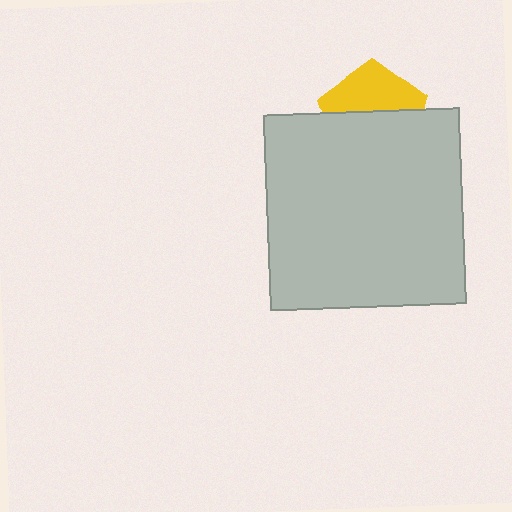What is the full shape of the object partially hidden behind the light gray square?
The partially hidden object is a yellow pentagon.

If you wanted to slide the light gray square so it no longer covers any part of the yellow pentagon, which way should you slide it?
Slide it down — that is the most direct way to separate the two shapes.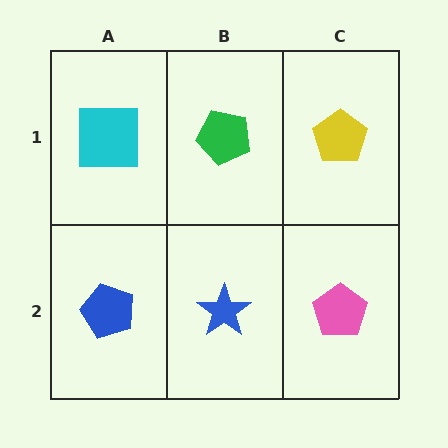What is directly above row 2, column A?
A cyan square.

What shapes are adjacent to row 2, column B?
A green pentagon (row 1, column B), a blue pentagon (row 2, column A), a pink pentagon (row 2, column C).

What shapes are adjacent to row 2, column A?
A cyan square (row 1, column A), a blue star (row 2, column B).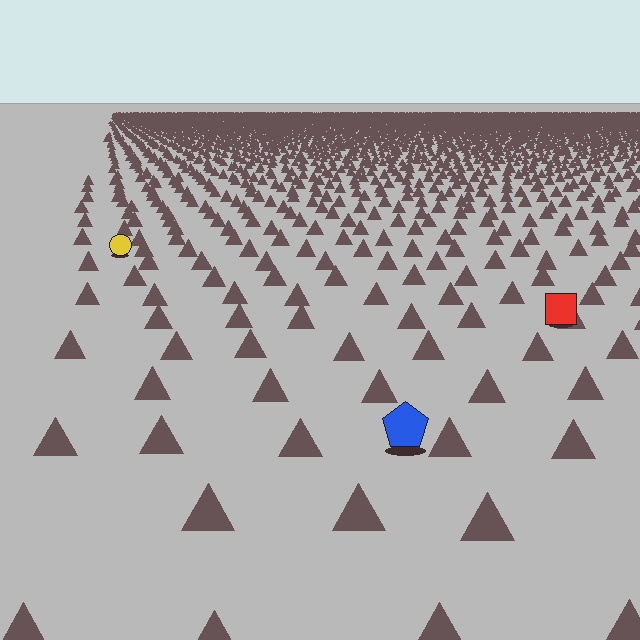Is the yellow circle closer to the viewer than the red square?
No. The red square is closer — you can tell from the texture gradient: the ground texture is coarser near it.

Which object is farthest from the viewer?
The yellow circle is farthest from the viewer. It appears smaller and the ground texture around it is denser.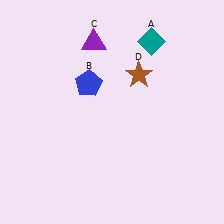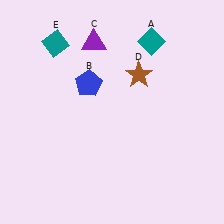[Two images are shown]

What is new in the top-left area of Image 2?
A teal diamond (E) was added in the top-left area of Image 2.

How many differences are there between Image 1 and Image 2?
There is 1 difference between the two images.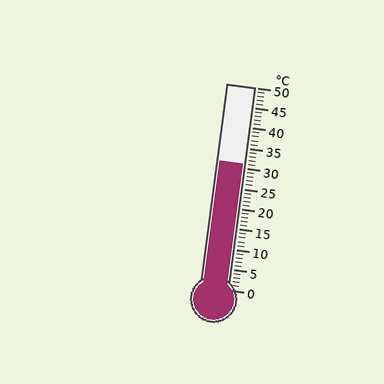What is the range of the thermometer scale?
The thermometer scale ranges from 0°C to 50°C.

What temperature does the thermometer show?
The thermometer shows approximately 31°C.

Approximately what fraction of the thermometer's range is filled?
The thermometer is filled to approximately 60% of its range.